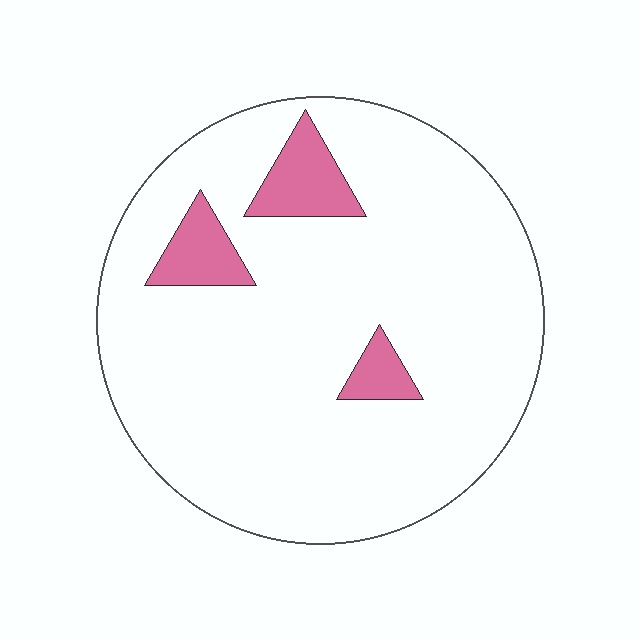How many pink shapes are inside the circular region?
3.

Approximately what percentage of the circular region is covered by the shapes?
Approximately 10%.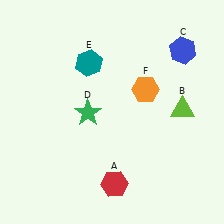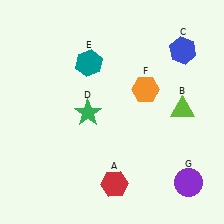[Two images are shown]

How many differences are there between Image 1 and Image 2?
There is 1 difference between the two images.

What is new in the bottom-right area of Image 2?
A purple circle (G) was added in the bottom-right area of Image 2.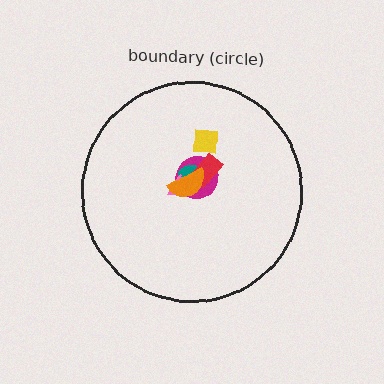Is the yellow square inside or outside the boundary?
Inside.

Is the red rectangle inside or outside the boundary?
Inside.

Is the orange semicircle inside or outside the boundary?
Inside.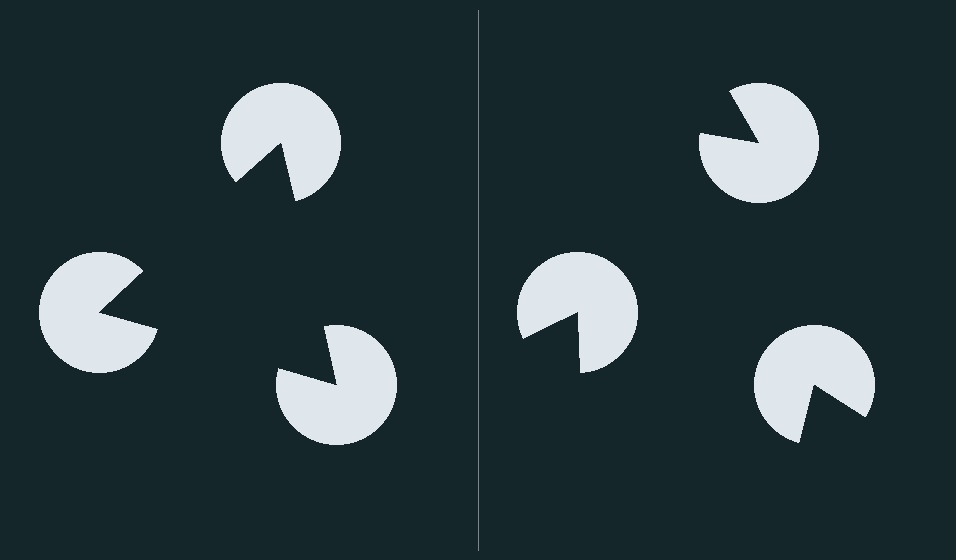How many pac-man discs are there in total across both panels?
6 — 3 on each side.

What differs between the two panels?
The pac-man discs are positioned identically on both sides; only the wedge orientations differ. On the left they align to a triangle; on the right they are misaligned.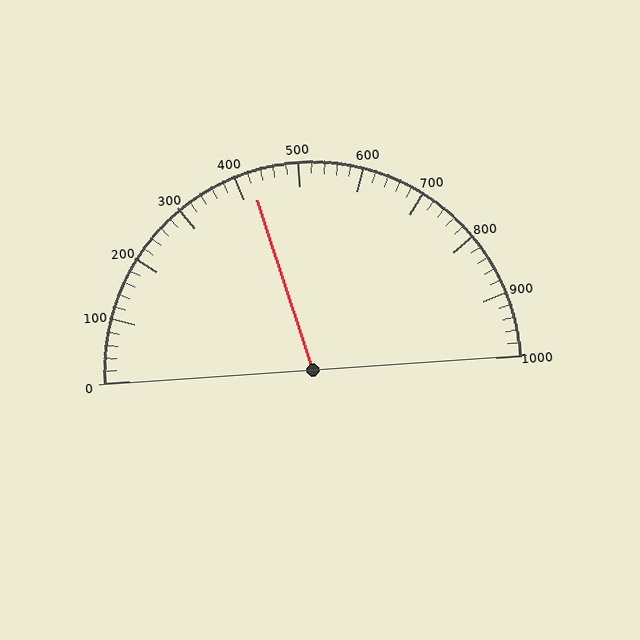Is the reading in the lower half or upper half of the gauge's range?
The reading is in the lower half of the range (0 to 1000).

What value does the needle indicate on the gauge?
The needle indicates approximately 420.